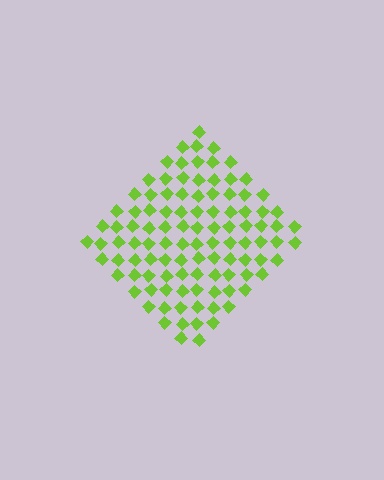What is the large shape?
The large shape is a diamond.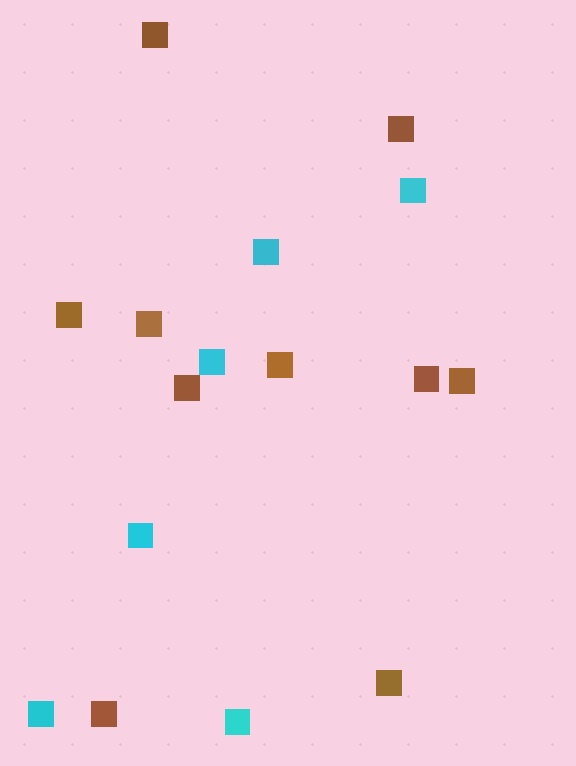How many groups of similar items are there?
There are 2 groups: one group of cyan squares (6) and one group of brown squares (10).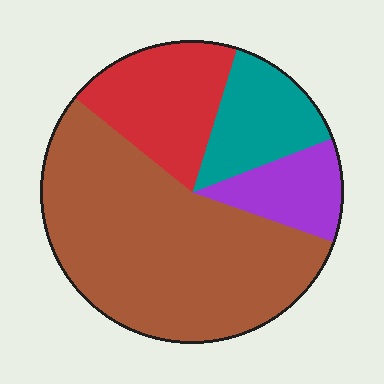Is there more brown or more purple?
Brown.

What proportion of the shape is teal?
Teal covers about 15% of the shape.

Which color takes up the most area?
Brown, at roughly 55%.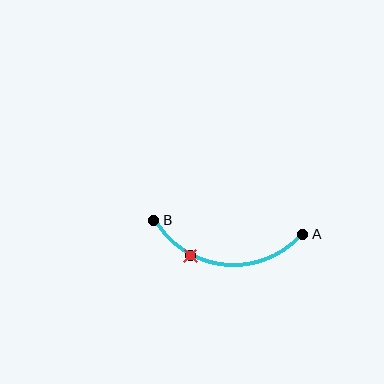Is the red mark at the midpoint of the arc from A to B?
No. The red mark lies on the arc but is closer to endpoint B. The arc midpoint would be at the point on the curve equidistant along the arc from both A and B.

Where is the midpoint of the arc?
The arc midpoint is the point on the curve farthest from the straight line joining A and B. It sits below that line.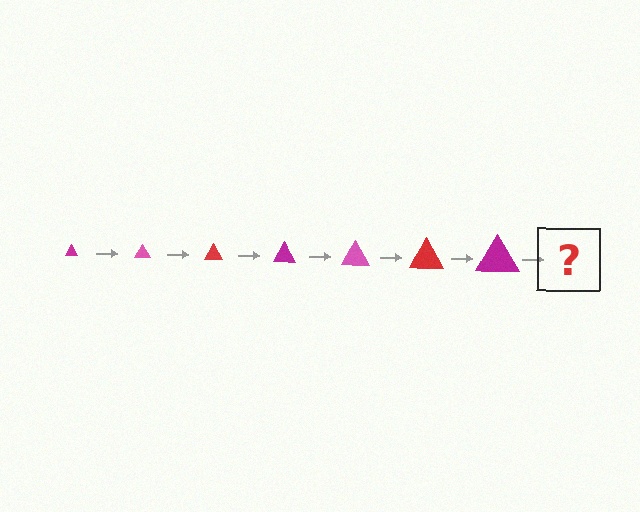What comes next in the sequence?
The next element should be a pink triangle, larger than the previous one.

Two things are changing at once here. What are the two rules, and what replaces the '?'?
The two rules are that the triangle grows larger each step and the color cycles through magenta, pink, and red. The '?' should be a pink triangle, larger than the previous one.